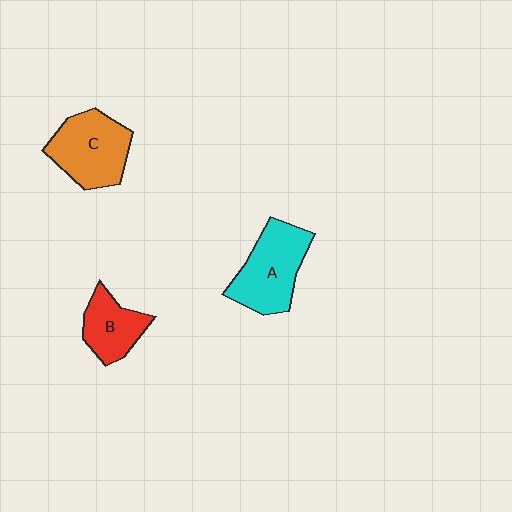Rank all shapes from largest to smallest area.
From largest to smallest: A (cyan), C (orange), B (red).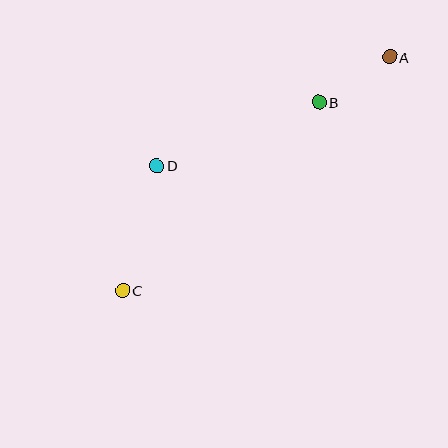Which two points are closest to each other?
Points A and B are closest to each other.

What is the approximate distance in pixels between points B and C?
The distance between B and C is approximately 272 pixels.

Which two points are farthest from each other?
Points A and C are farthest from each other.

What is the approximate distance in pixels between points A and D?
The distance between A and D is approximately 257 pixels.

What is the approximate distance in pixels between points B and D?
The distance between B and D is approximately 174 pixels.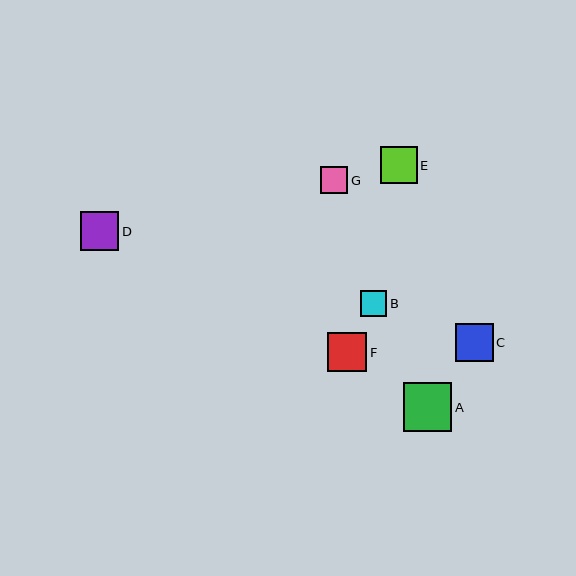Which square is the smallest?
Square B is the smallest with a size of approximately 26 pixels.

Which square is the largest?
Square A is the largest with a size of approximately 49 pixels.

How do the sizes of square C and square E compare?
Square C and square E are approximately the same size.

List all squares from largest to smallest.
From largest to smallest: A, F, D, C, E, G, B.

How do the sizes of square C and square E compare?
Square C and square E are approximately the same size.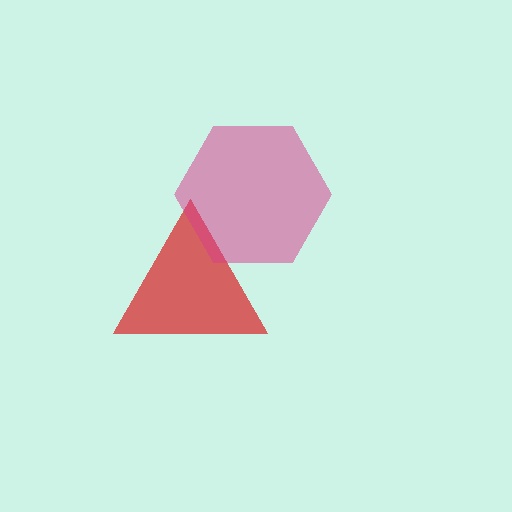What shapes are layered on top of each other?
The layered shapes are: a red triangle, a magenta hexagon.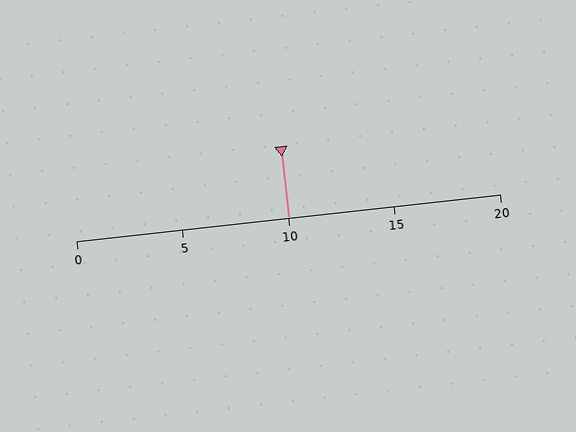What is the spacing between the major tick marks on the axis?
The major ticks are spaced 5 apart.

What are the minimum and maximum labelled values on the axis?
The axis runs from 0 to 20.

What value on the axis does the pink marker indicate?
The marker indicates approximately 10.